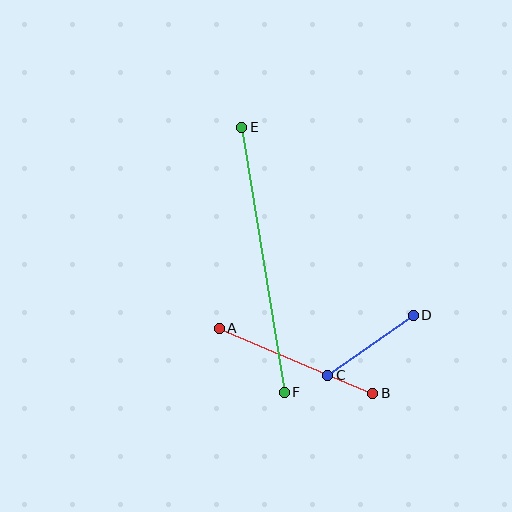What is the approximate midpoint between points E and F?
The midpoint is at approximately (263, 260) pixels.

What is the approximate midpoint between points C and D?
The midpoint is at approximately (371, 345) pixels.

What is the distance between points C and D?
The distance is approximately 104 pixels.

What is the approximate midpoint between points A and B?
The midpoint is at approximately (296, 361) pixels.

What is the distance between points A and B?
The distance is approximately 166 pixels.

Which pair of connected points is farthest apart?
Points E and F are farthest apart.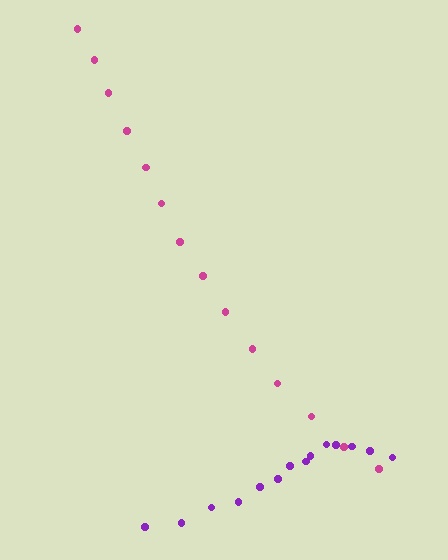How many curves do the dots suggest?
There are 2 distinct paths.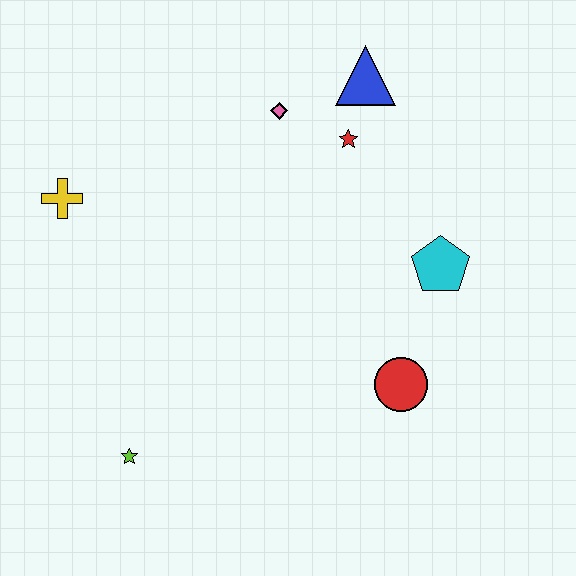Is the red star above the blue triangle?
No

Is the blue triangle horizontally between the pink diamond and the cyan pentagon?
Yes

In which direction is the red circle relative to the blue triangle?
The red circle is below the blue triangle.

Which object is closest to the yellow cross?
The pink diamond is closest to the yellow cross.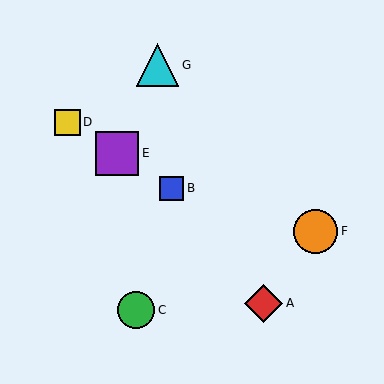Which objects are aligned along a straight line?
Objects B, D, E are aligned along a straight line.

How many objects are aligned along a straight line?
3 objects (B, D, E) are aligned along a straight line.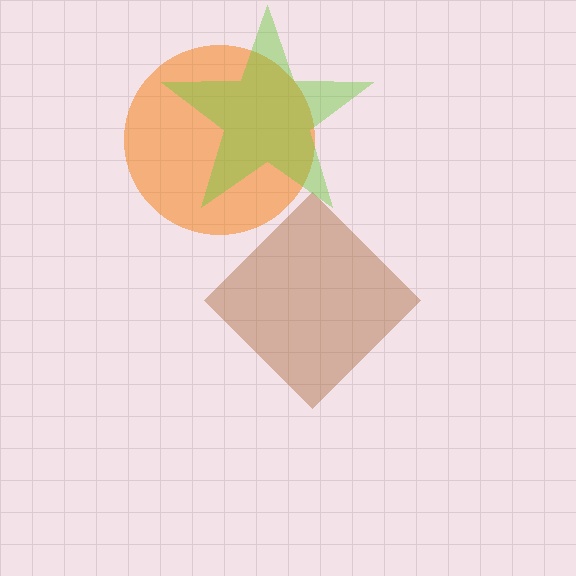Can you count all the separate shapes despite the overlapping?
Yes, there are 3 separate shapes.